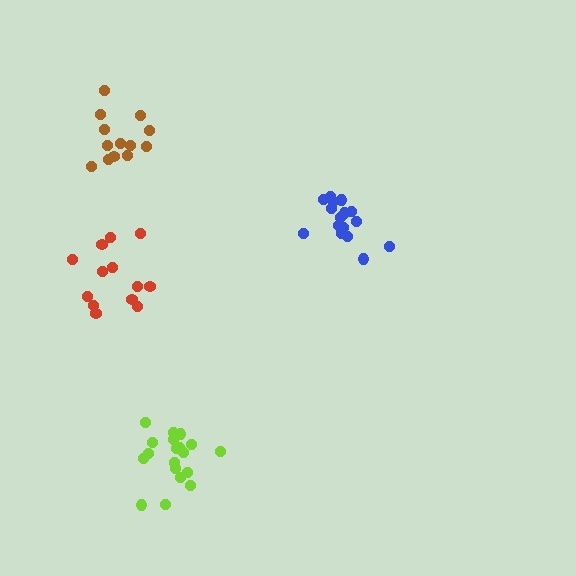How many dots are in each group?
Group 1: 19 dots, Group 2: 13 dots, Group 3: 16 dots, Group 4: 13 dots (61 total).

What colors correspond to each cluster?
The clusters are colored: lime, red, blue, brown.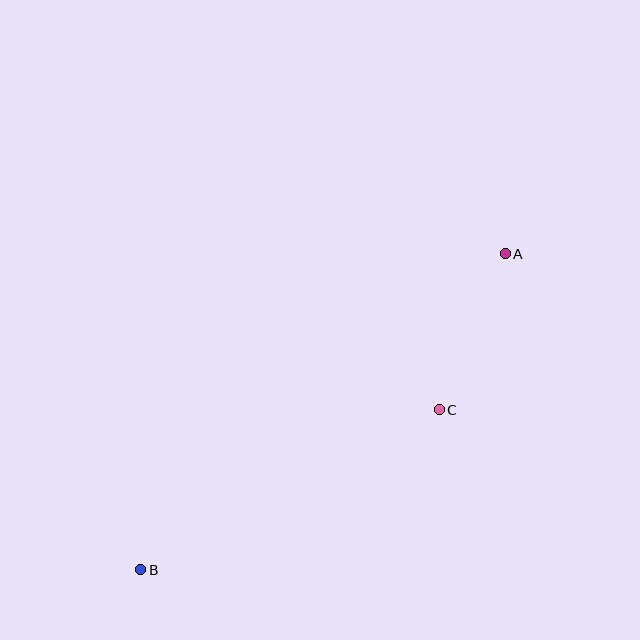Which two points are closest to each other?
Points A and C are closest to each other.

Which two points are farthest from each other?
Points A and B are farthest from each other.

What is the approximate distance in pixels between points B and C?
The distance between B and C is approximately 338 pixels.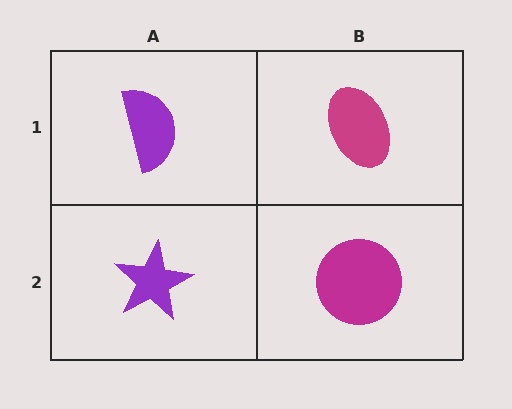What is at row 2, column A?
A purple star.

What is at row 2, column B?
A magenta circle.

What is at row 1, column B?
A magenta ellipse.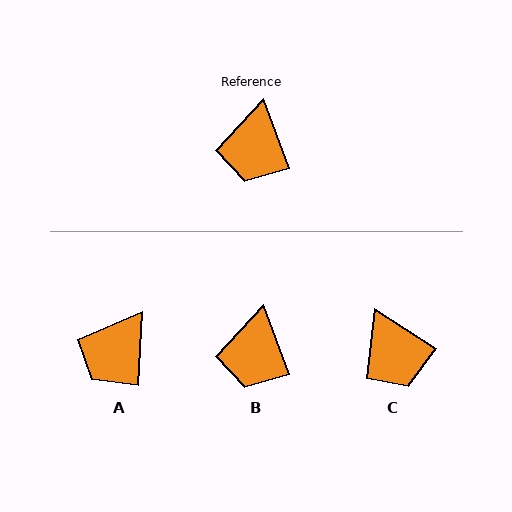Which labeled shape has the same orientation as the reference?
B.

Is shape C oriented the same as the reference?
No, it is off by about 37 degrees.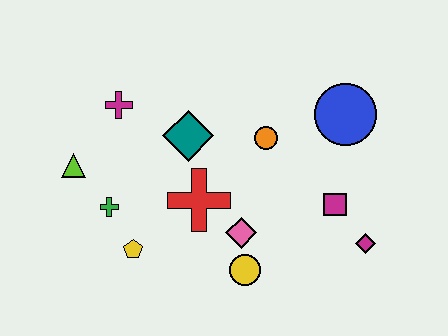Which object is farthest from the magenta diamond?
The lime triangle is farthest from the magenta diamond.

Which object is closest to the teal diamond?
The red cross is closest to the teal diamond.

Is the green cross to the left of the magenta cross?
Yes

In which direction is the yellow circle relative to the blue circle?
The yellow circle is below the blue circle.